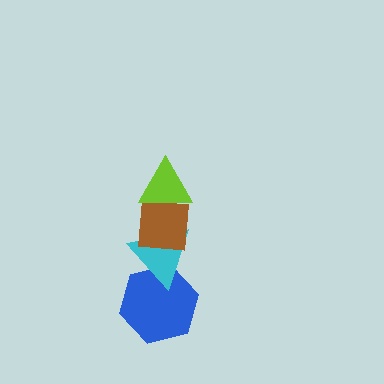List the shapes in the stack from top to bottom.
From top to bottom: the lime triangle, the brown square, the cyan triangle, the blue hexagon.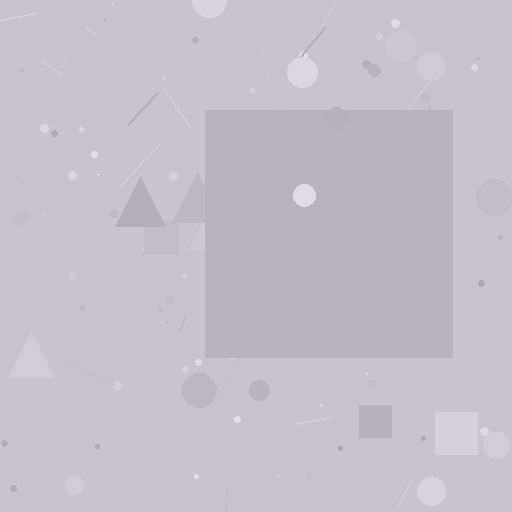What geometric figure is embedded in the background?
A square is embedded in the background.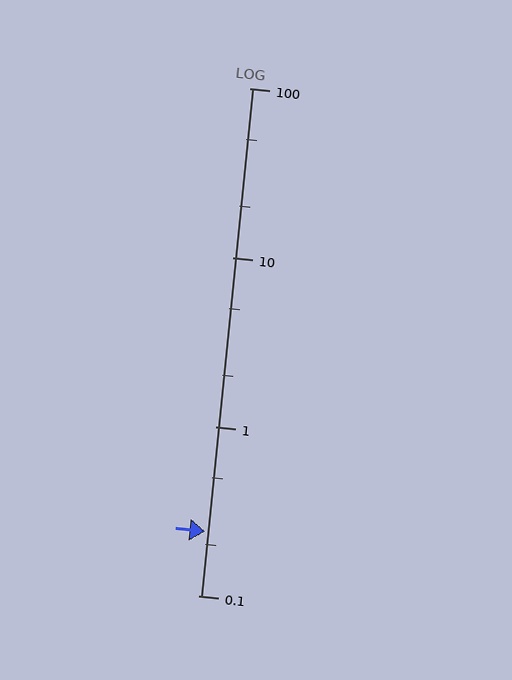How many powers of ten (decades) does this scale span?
The scale spans 3 decades, from 0.1 to 100.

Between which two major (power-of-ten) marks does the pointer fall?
The pointer is between 0.1 and 1.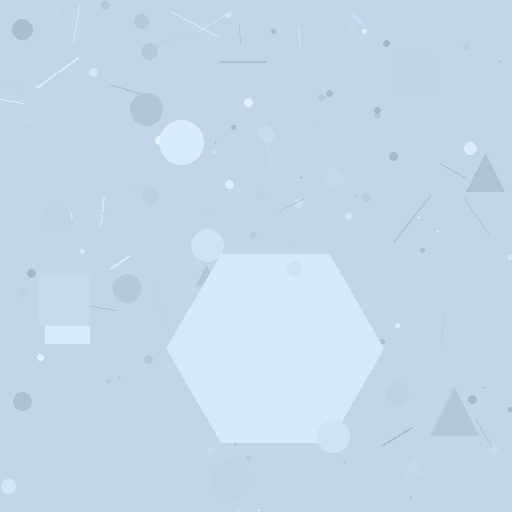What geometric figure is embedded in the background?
A hexagon is embedded in the background.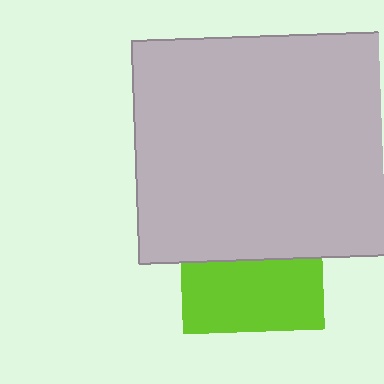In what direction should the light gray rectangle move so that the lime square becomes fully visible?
The light gray rectangle should move up. That is the shortest direction to clear the overlap and leave the lime square fully visible.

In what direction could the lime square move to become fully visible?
The lime square could move down. That would shift it out from behind the light gray rectangle entirely.